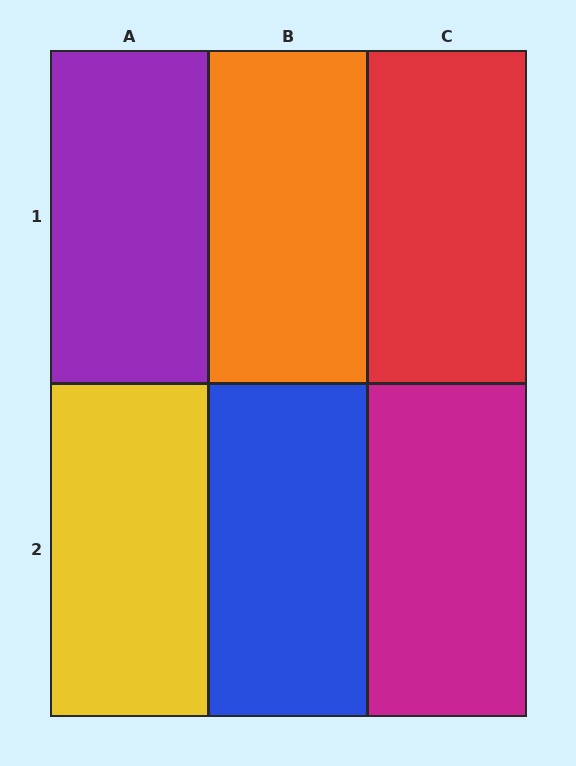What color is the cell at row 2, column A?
Yellow.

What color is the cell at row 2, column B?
Blue.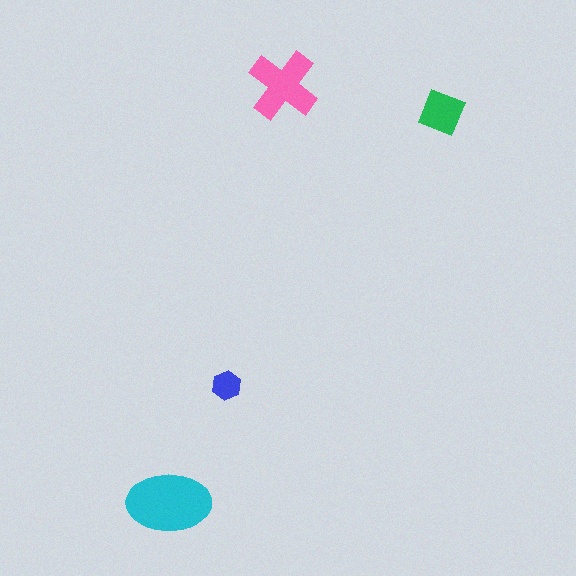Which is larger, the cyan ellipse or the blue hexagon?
The cyan ellipse.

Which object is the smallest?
The blue hexagon.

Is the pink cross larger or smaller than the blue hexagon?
Larger.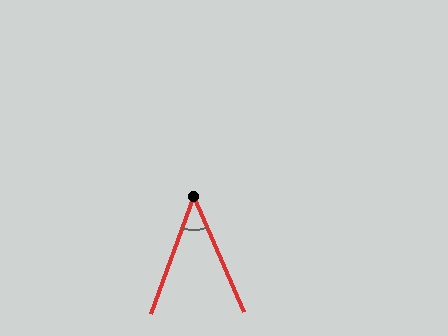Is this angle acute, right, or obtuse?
It is acute.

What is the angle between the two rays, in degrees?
Approximately 43 degrees.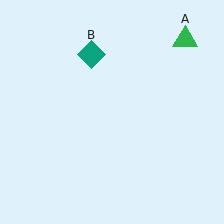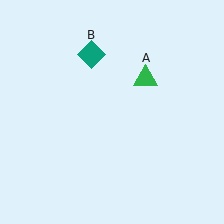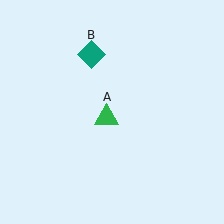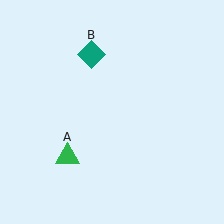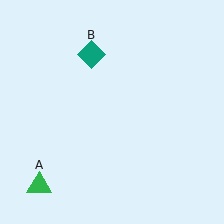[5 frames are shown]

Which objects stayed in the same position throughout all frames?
Teal diamond (object B) remained stationary.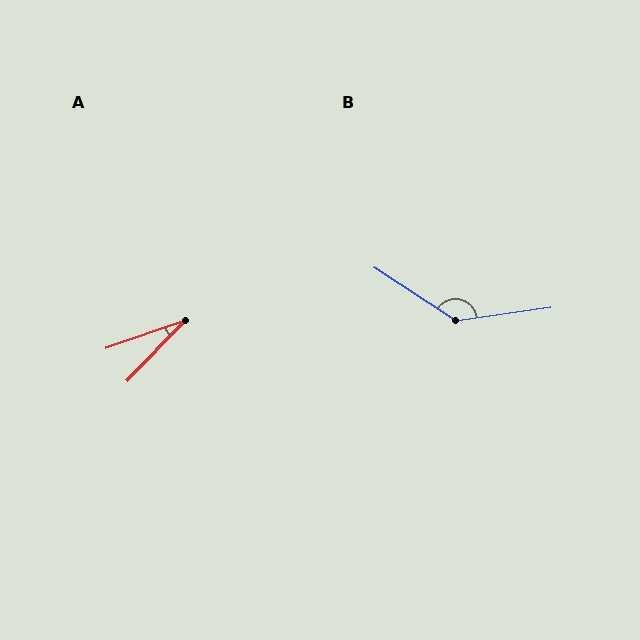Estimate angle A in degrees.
Approximately 27 degrees.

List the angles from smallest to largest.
A (27°), B (139°).